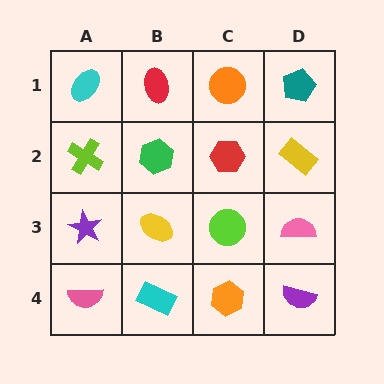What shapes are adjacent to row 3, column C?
A red hexagon (row 2, column C), an orange hexagon (row 4, column C), a yellow ellipse (row 3, column B), a pink semicircle (row 3, column D).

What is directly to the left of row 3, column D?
A lime circle.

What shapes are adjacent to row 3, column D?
A yellow rectangle (row 2, column D), a purple semicircle (row 4, column D), a lime circle (row 3, column C).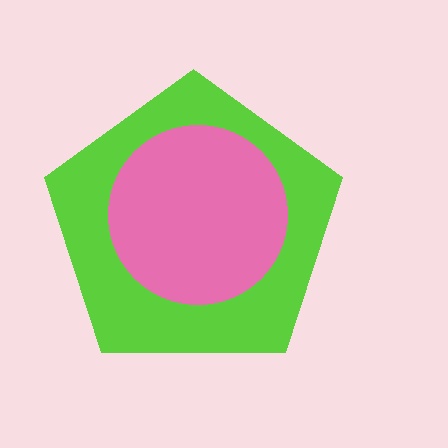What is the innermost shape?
The pink circle.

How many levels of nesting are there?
2.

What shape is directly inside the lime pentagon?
The pink circle.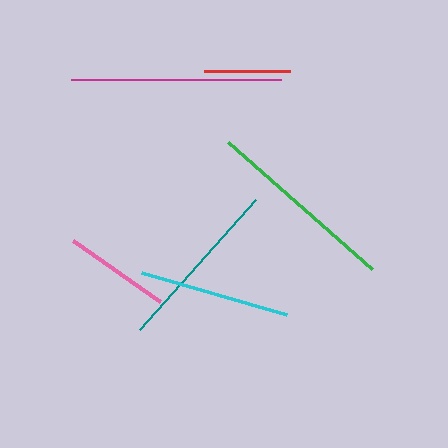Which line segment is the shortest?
The red line is the shortest at approximately 86 pixels.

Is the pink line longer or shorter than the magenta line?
The magenta line is longer than the pink line.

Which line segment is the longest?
The magenta line is the longest at approximately 210 pixels.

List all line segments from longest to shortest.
From longest to shortest: magenta, green, teal, cyan, pink, red.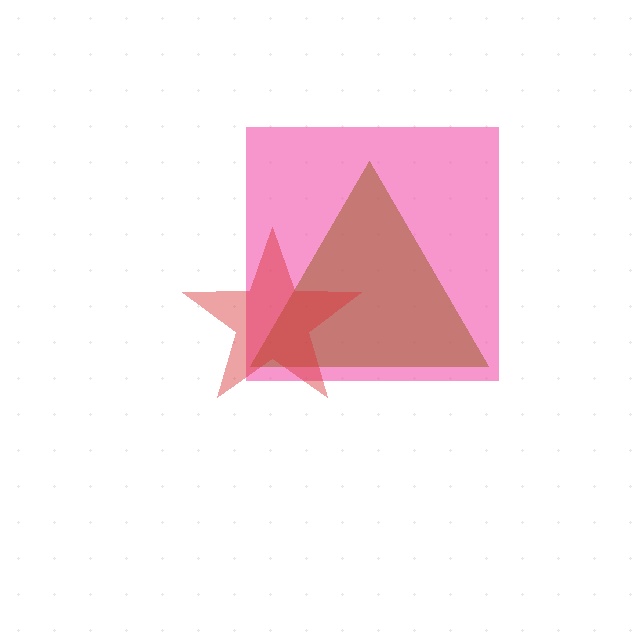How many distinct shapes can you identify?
There are 3 distinct shapes: a pink square, a brown triangle, a red star.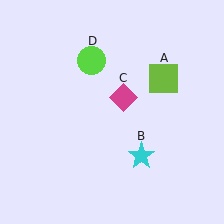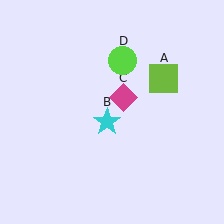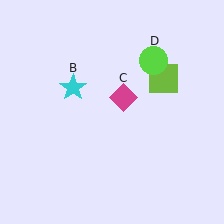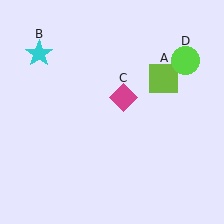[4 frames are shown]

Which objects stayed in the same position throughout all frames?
Lime square (object A) and magenta diamond (object C) remained stationary.